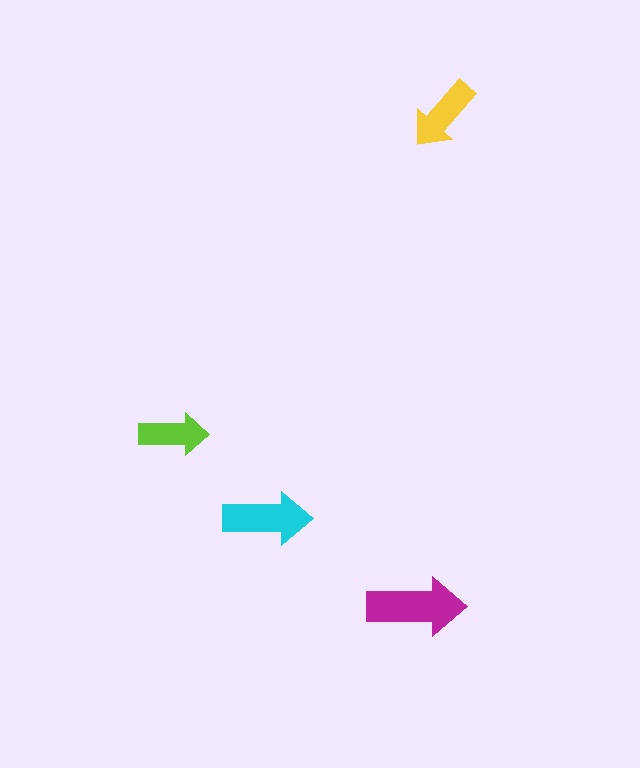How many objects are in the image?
There are 4 objects in the image.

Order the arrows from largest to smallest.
the magenta one, the cyan one, the yellow one, the lime one.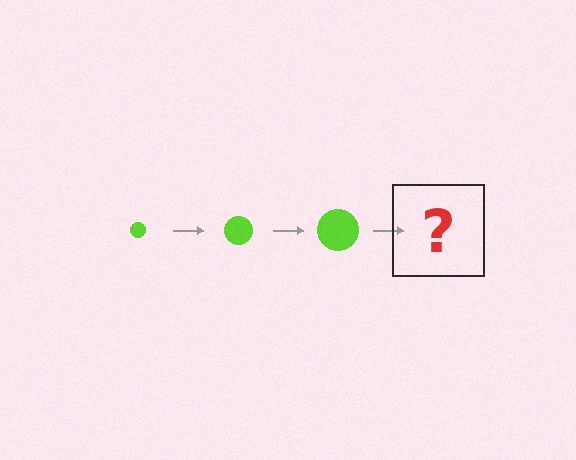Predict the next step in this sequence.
The next step is a lime circle, larger than the previous one.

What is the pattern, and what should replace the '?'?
The pattern is that the circle gets progressively larger each step. The '?' should be a lime circle, larger than the previous one.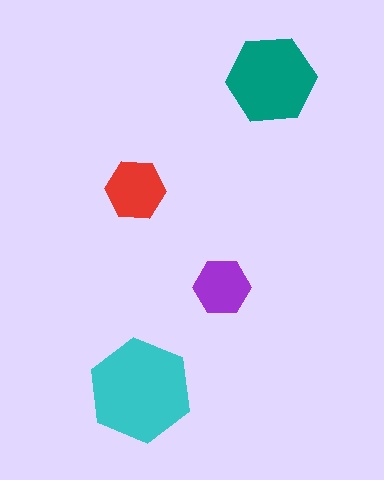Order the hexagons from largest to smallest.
the cyan one, the teal one, the red one, the purple one.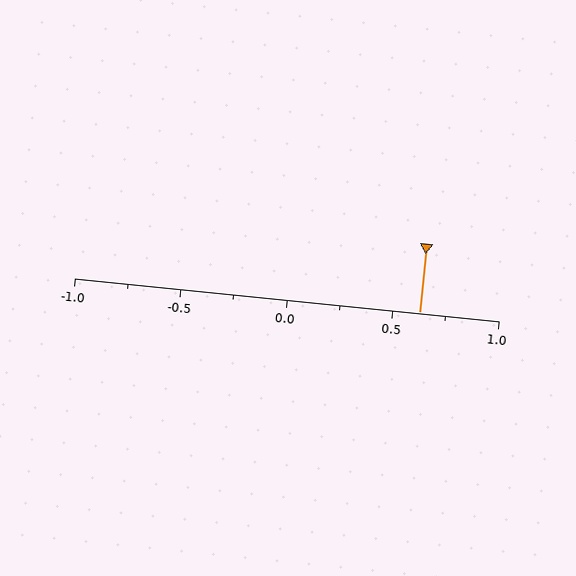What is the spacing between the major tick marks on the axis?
The major ticks are spaced 0.5 apart.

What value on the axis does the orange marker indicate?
The marker indicates approximately 0.62.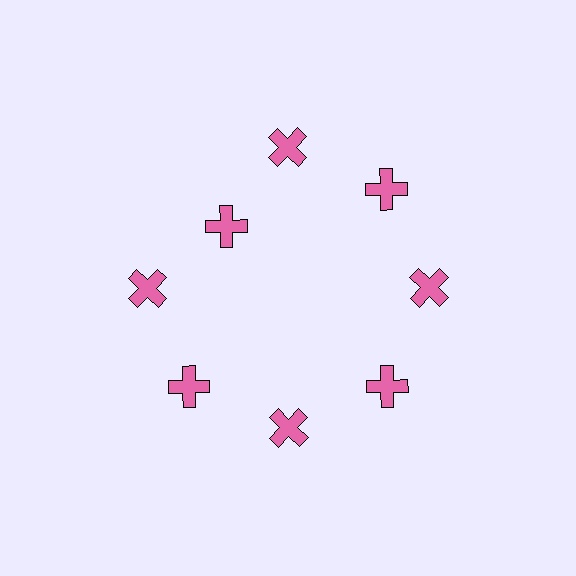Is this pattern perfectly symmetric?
No. The 8 pink crosses are arranged in a ring, but one element near the 10 o'clock position is pulled inward toward the center, breaking the 8-fold rotational symmetry.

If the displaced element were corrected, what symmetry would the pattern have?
It would have 8-fold rotational symmetry — the pattern would map onto itself every 45 degrees.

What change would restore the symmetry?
The symmetry would be restored by moving it outward, back onto the ring so that all 8 crosses sit at equal angles and equal distance from the center.